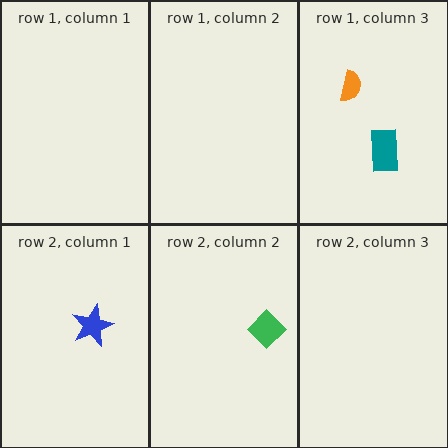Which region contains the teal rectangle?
The row 1, column 3 region.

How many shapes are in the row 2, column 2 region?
1.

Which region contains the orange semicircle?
The row 1, column 3 region.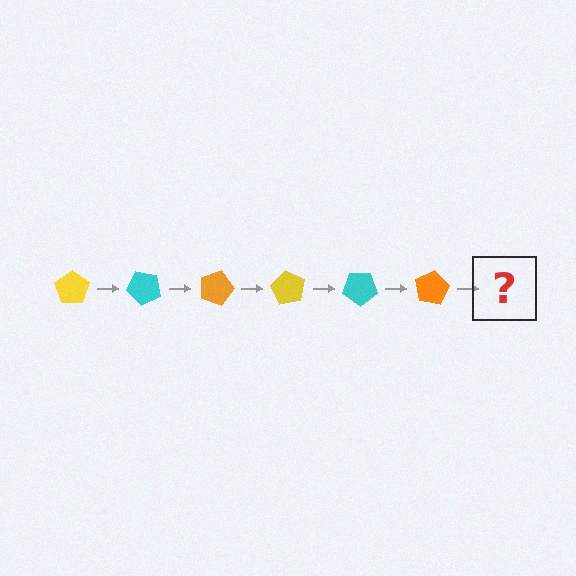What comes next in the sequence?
The next element should be a yellow pentagon, rotated 270 degrees from the start.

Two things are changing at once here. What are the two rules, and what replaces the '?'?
The two rules are that it rotates 45 degrees each step and the color cycles through yellow, cyan, and orange. The '?' should be a yellow pentagon, rotated 270 degrees from the start.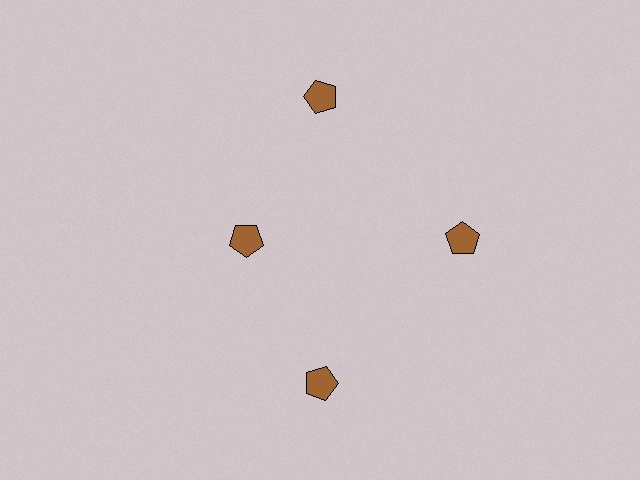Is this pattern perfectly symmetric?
No. The 4 brown pentagons are arranged in a ring, but one element near the 9 o'clock position is pulled inward toward the center, breaking the 4-fold rotational symmetry.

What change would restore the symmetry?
The symmetry would be restored by moving it outward, back onto the ring so that all 4 pentagons sit at equal angles and equal distance from the center.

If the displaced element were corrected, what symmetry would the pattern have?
It would have 4-fold rotational symmetry — the pattern would map onto itself every 90 degrees.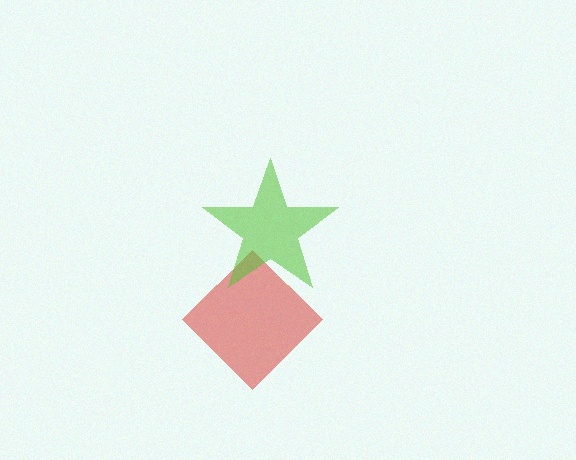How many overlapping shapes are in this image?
There are 2 overlapping shapes in the image.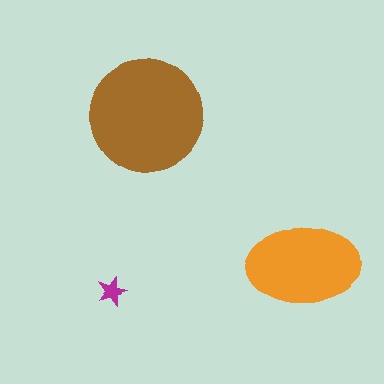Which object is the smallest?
The magenta star.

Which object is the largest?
The brown circle.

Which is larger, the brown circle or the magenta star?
The brown circle.